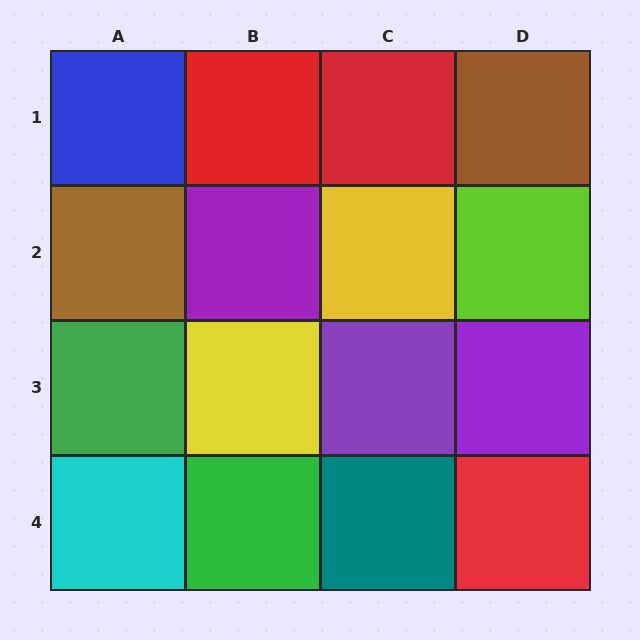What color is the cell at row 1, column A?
Blue.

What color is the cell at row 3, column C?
Purple.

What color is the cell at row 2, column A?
Brown.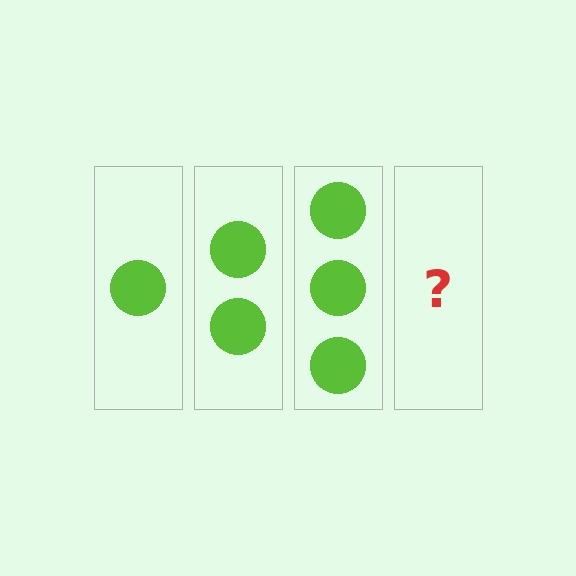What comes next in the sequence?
The next element should be 4 circles.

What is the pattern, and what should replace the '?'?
The pattern is that each step adds one more circle. The '?' should be 4 circles.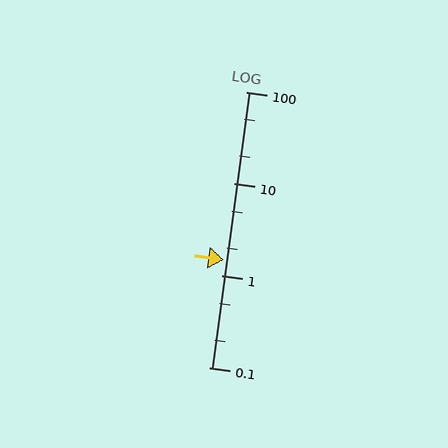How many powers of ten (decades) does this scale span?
The scale spans 3 decades, from 0.1 to 100.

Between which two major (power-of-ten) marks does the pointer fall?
The pointer is between 1 and 10.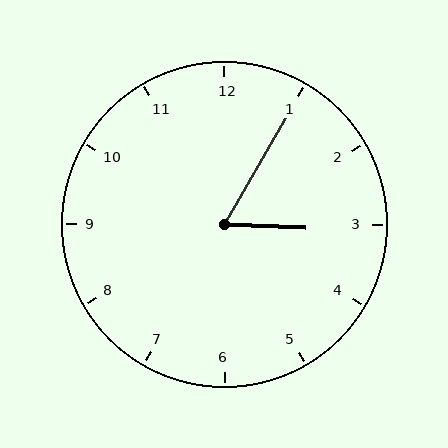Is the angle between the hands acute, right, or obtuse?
It is acute.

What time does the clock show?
3:05.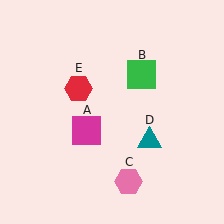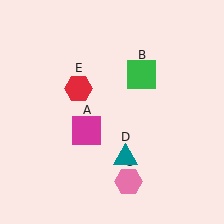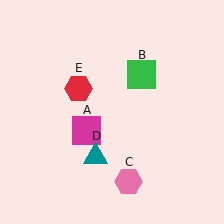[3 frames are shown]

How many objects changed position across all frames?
1 object changed position: teal triangle (object D).